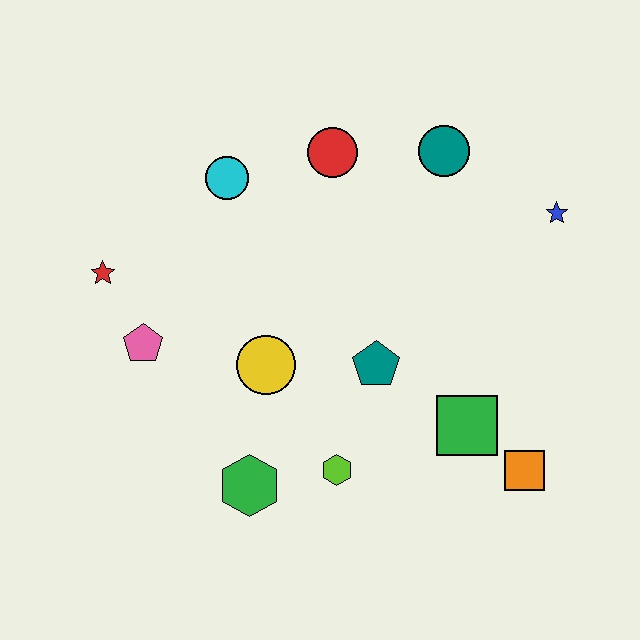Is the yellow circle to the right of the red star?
Yes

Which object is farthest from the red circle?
The orange square is farthest from the red circle.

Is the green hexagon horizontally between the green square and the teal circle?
No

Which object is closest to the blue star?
The teal circle is closest to the blue star.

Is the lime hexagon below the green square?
Yes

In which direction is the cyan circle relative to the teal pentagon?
The cyan circle is above the teal pentagon.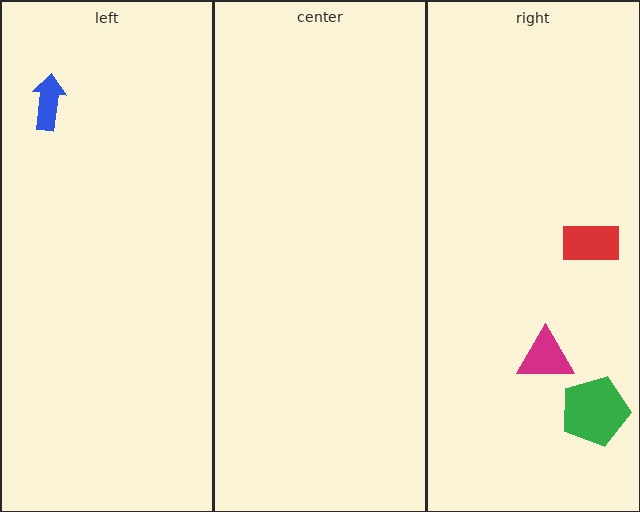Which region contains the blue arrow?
The left region.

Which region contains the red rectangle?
The right region.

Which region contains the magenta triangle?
The right region.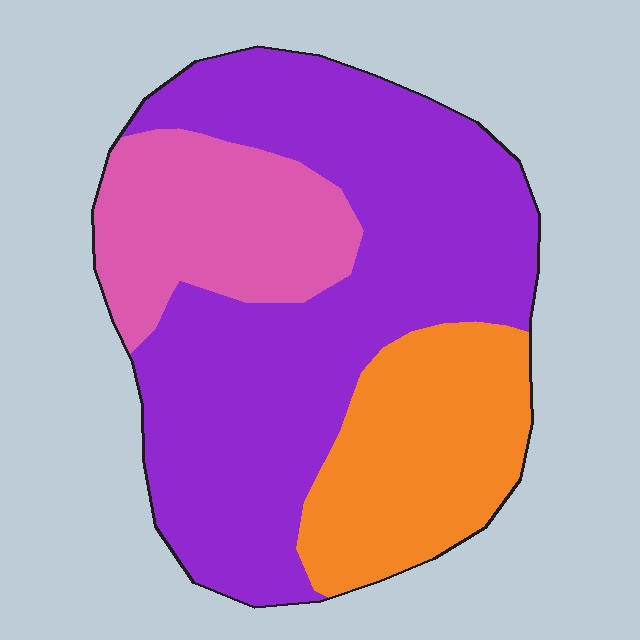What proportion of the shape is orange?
Orange covers 23% of the shape.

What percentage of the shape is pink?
Pink takes up between a sixth and a third of the shape.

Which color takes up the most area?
Purple, at roughly 55%.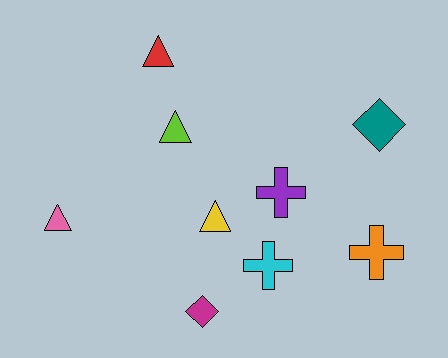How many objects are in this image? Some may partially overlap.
There are 9 objects.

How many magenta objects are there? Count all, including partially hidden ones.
There is 1 magenta object.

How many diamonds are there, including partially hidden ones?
There are 2 diamonds.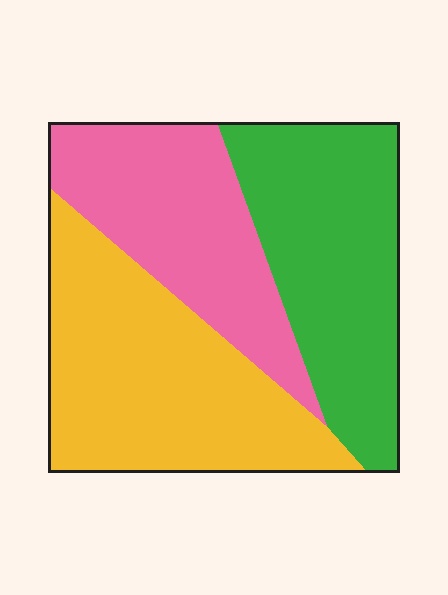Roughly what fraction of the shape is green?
Green covers 33% of the shape.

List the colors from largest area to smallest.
From largest to smallest: yellow, green, pink.